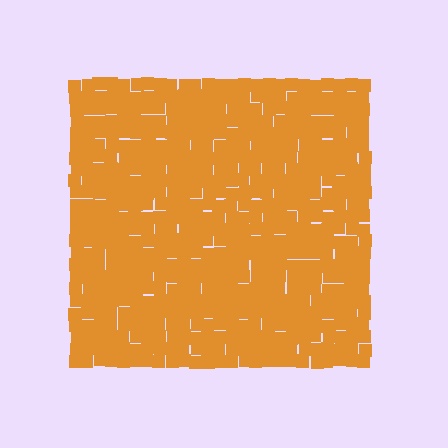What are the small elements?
The small elements are squares.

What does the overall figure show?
The overall figure shows a square.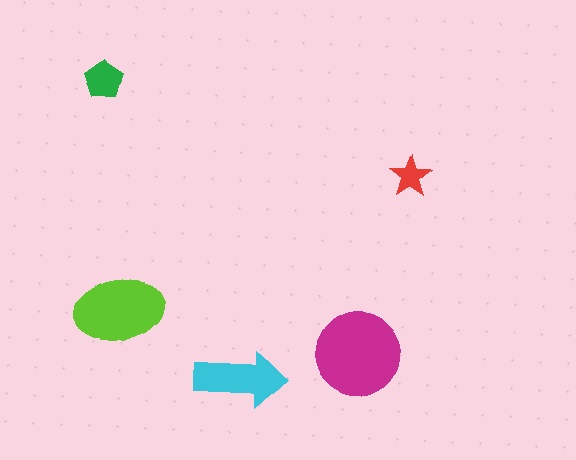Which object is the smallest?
The red star.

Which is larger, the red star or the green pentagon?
The green pentagon.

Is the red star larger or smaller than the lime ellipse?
Smaller.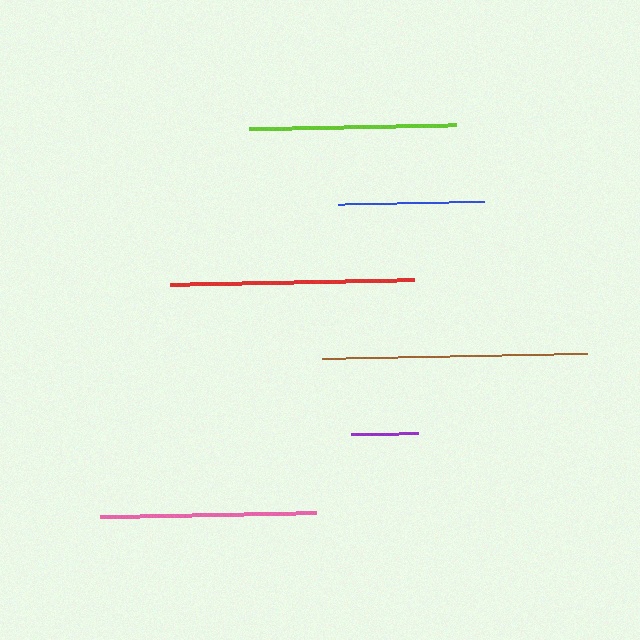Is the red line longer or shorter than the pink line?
The red line is longer than the pink line.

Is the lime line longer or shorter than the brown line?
The brown line is longer than the lime line.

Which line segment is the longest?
The brown line is the longest at approximately 265 pixels.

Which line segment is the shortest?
The purple line is the shortest at approximately 67 pixels.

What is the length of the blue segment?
The blue segment is approximately 146 pixels long.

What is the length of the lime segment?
The lime segment is approximately 207 pixels long.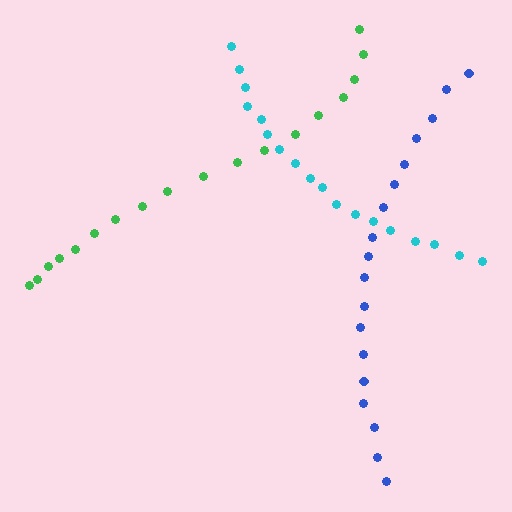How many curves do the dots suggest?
There are 3 distinct paths.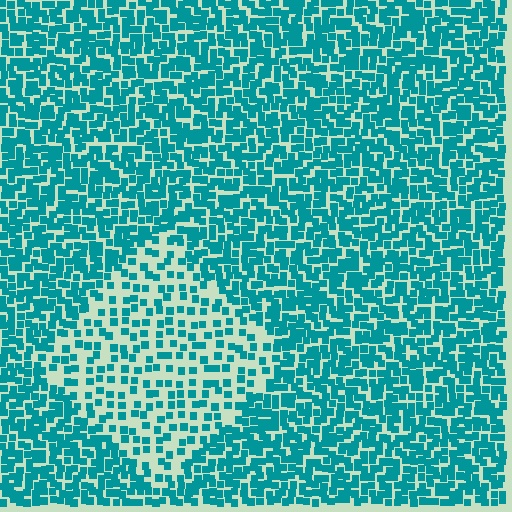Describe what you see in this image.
The image contains small teal elements arranged at two different densities. A diamond-shaped region is visible where the elements are less densely packed than the surrounding area.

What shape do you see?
I see a diamond.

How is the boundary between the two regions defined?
The boundary is defined by a change in element density (approximately 2.1x ratio). All elements are the same color, size, and shape.